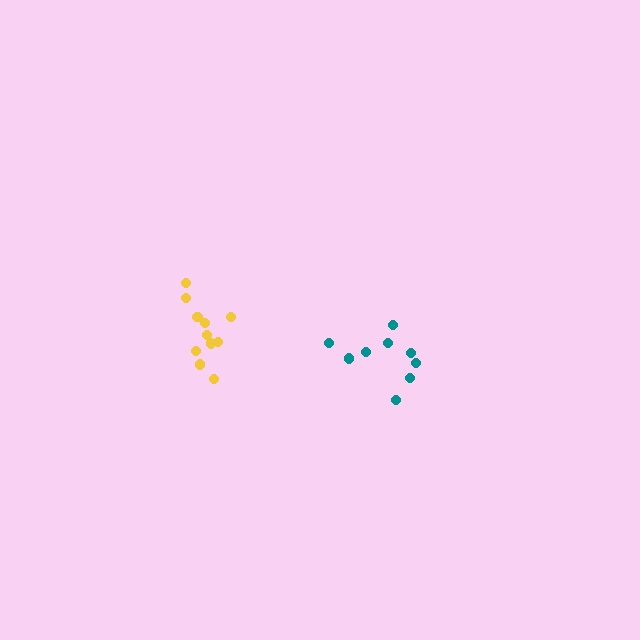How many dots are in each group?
Group 1: 9 dots, Group 2: 11 dots (20 total).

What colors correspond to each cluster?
The clusters are colored: teal, yellow.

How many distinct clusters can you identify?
There are 2 distinct clusters.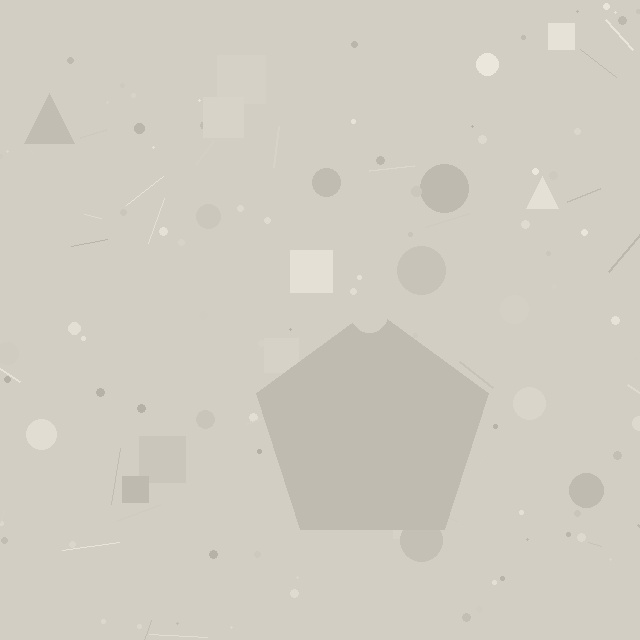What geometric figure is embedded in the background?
A pentagon is embedded in the background.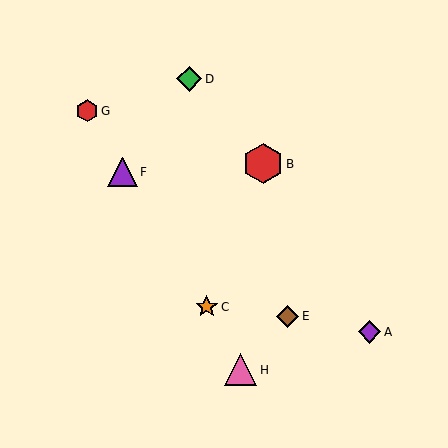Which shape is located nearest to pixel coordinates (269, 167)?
The red hexagon (labeled B) at (263, 164) is nearest to that location.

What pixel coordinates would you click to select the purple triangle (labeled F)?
Click at (122, 172) to select the purple triangle F.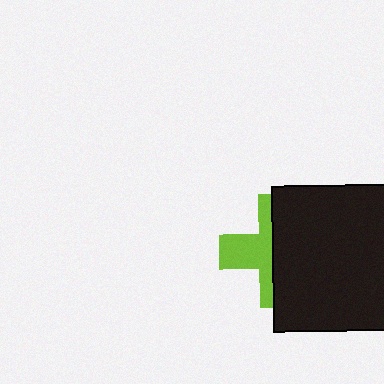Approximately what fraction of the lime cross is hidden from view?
Roughly 55% of the lime cross is hidden behind the black rectangle.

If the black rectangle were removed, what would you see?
You would see the complete lime cross.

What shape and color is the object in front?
The object in front is a black rectangle.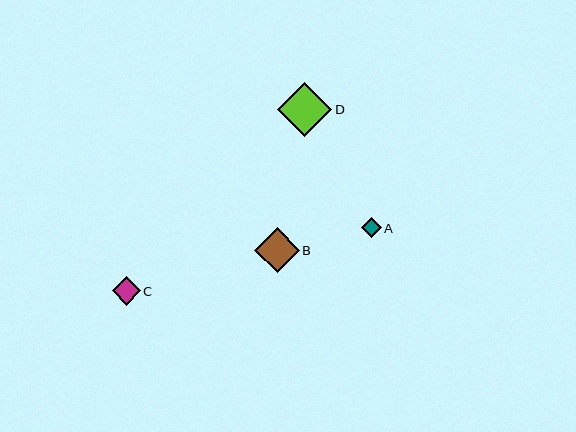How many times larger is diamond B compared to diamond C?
Diamond B is approximately 1.6 times the size of diamond C.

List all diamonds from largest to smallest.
From largest to smallest: D, B, C, A.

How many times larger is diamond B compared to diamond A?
Diamond B is approximately 2.3 times the size of diamond A.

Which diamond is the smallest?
Diamond A is the smallest with a size of approximately 19 pixels.